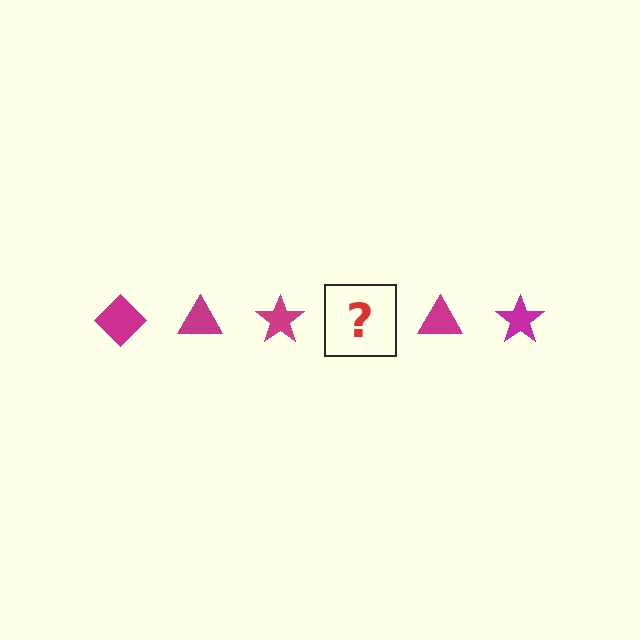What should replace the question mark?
The question mark should be replaced with a magenta diamond.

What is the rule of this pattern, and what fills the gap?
The rule is that the pattern cycles through diamond, triangle, star shapes in magenta. The gap should be filled with a magenta diamond.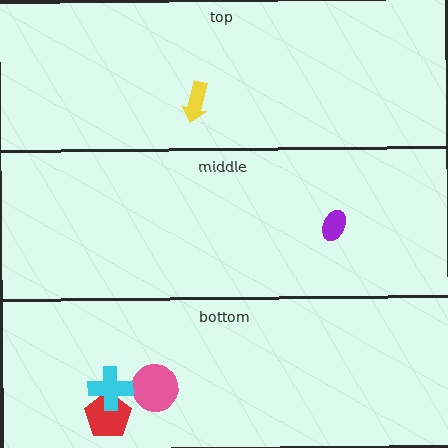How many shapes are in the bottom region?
3.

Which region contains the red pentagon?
The bottom region.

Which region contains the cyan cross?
The bottom region.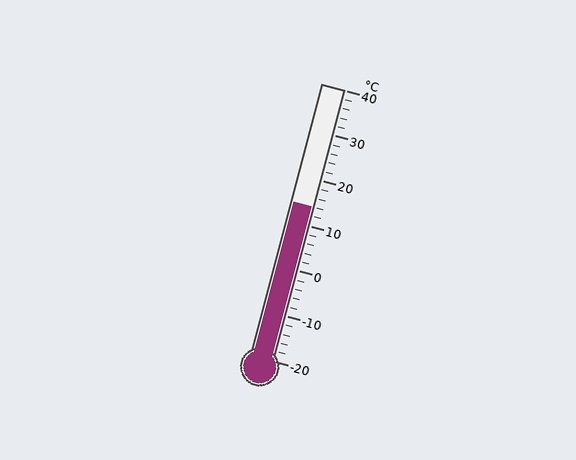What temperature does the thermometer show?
The thermometer shows approximately 14°C.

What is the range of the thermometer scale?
The thermometer scale ranges from -20°C to 40°C.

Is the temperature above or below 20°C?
The temperature is below 20°C.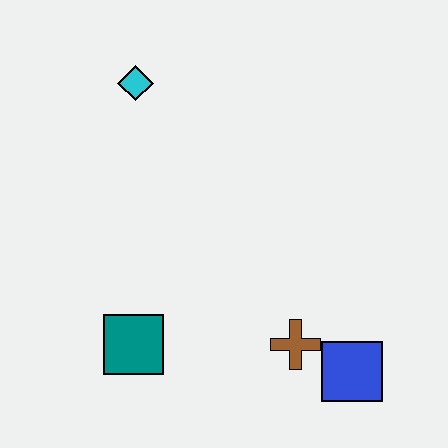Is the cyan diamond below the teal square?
No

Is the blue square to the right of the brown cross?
Yes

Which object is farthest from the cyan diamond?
The blue square is farthest from the cyan diamond.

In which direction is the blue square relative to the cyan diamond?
The blue square is below the cyan diamond.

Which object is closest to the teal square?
The brown cross is closest to the teal square.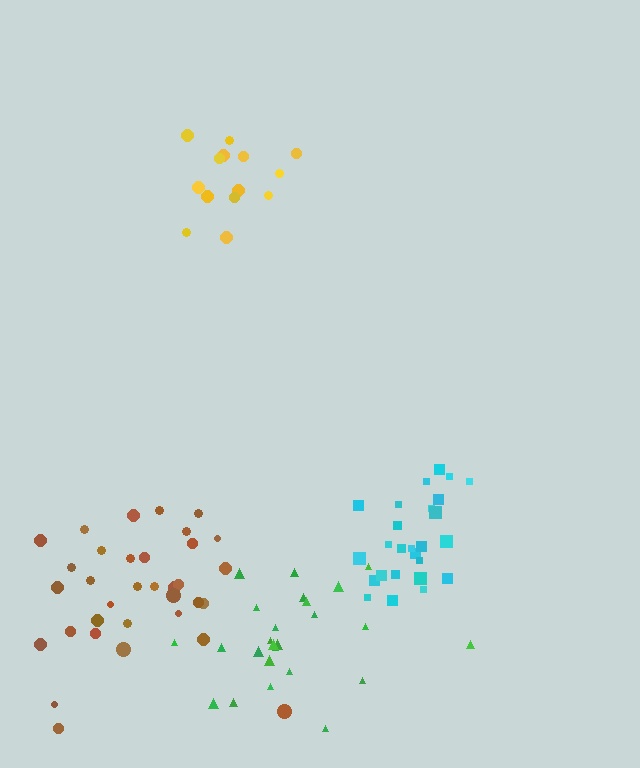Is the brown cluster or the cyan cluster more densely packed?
Cyan.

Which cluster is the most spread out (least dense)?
Green.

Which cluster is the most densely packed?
Cyan.